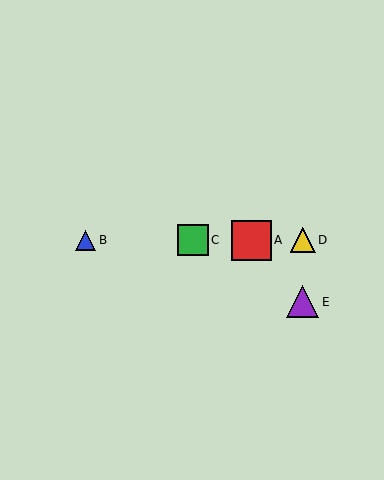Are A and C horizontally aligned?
Yes, both are at y≈240.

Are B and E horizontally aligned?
No, B is at y≈240 and E is at y≈302.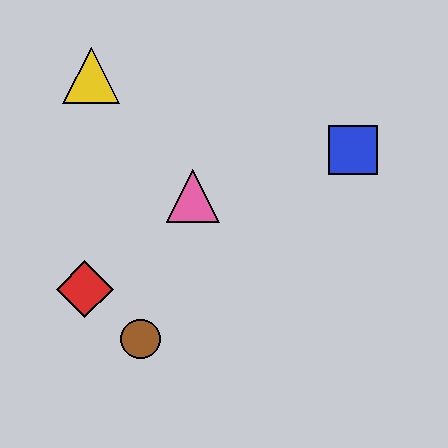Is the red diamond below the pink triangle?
Yes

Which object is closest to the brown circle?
The red diamond is closest to the brown circle.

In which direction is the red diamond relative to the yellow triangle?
The red diamond is below the yellow triangle.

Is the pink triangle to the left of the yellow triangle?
No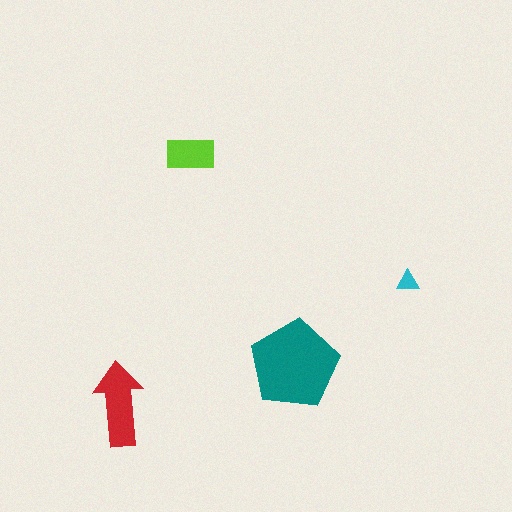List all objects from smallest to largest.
The cyan triangle, the lime rectangle, the red arrow, the teal pentagon.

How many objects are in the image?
There are 4 objects in the image.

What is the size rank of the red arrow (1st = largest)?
2nd.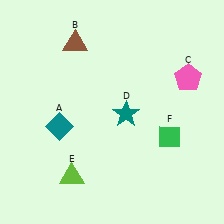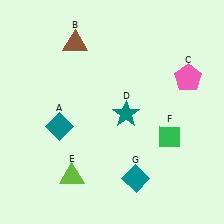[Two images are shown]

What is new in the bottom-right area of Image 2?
A teal diamond (G) was added in the bottom-right area of Image 2.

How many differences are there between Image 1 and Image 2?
There is 1 difference between the two images.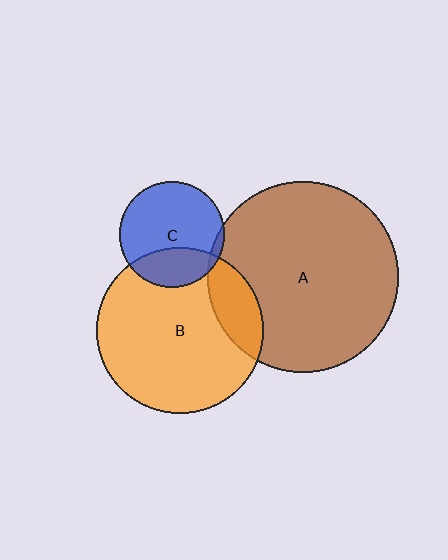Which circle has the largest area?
Circle A (brown).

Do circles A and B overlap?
Yes.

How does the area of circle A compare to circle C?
Approximately 3.2 times.